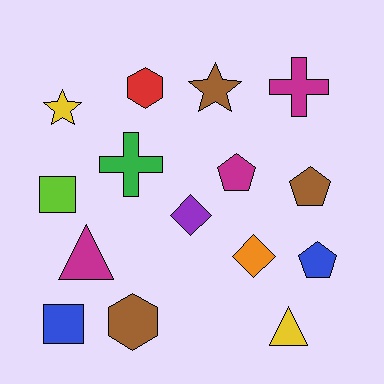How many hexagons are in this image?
There are 2 hexagons.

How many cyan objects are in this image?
There are no cyan objects.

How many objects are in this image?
There are 15 objects.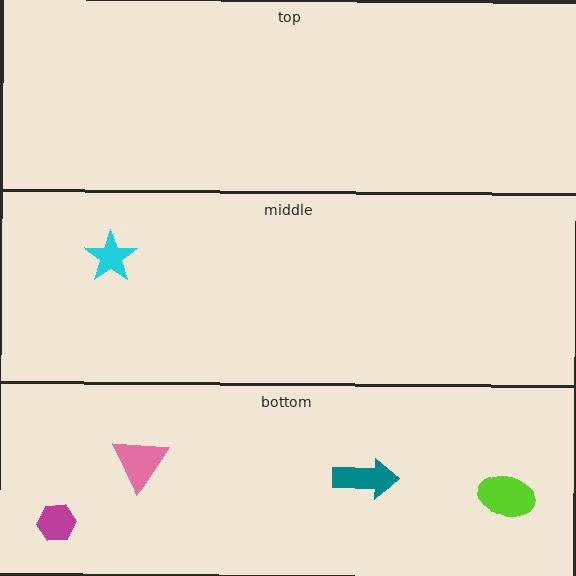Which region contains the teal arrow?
The bottom region.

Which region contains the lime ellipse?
The bottom region.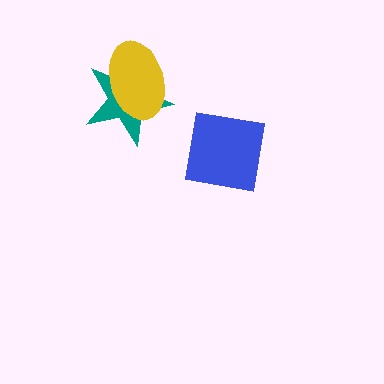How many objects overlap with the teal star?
1 object overlaps with the teal star.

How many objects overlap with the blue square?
0 objects overlap with the blue square.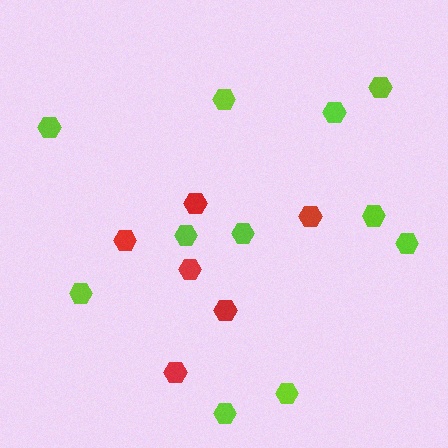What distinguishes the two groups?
There are 2 groups: one group of lime hexagons (11) and one group of red hexagons (6).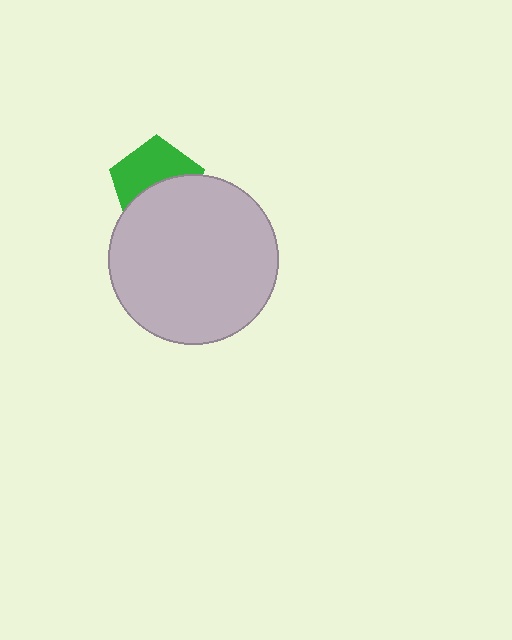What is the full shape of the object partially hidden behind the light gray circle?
The partially hidden object is a green pentagon.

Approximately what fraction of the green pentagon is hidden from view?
Roughly 48% of the green pentagon is hidden behind the light gray circle.